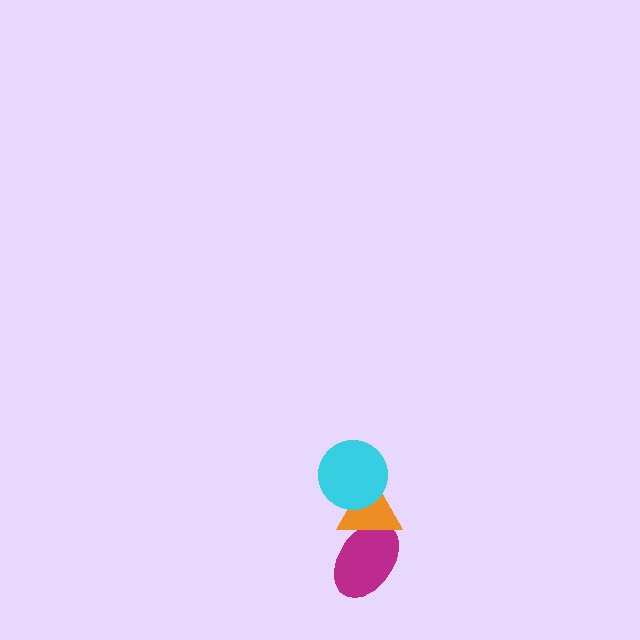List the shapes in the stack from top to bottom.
From top to bottom: the cyan circle, the orange triangle, the magenta ellipse.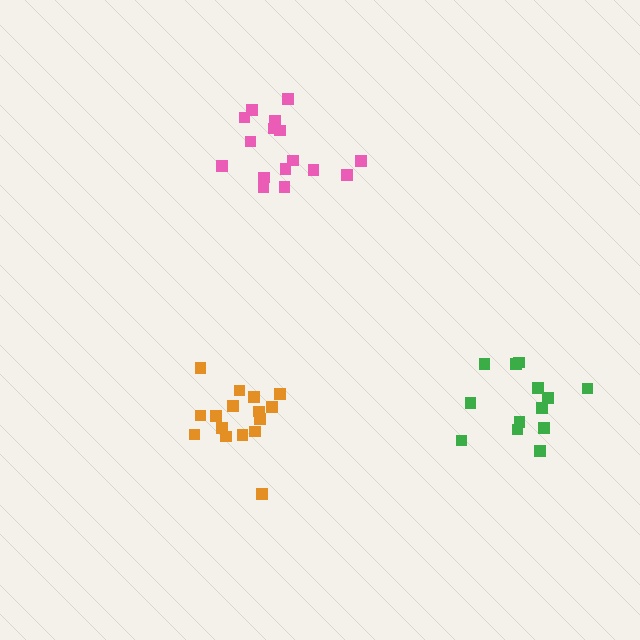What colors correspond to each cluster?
The clusters are colored: pink, green, orange.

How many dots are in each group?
Group 1: 16 dots, Group 2: 13 dots, Group 3: 16 dots (45 total).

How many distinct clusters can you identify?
There are 3 distinct clusters.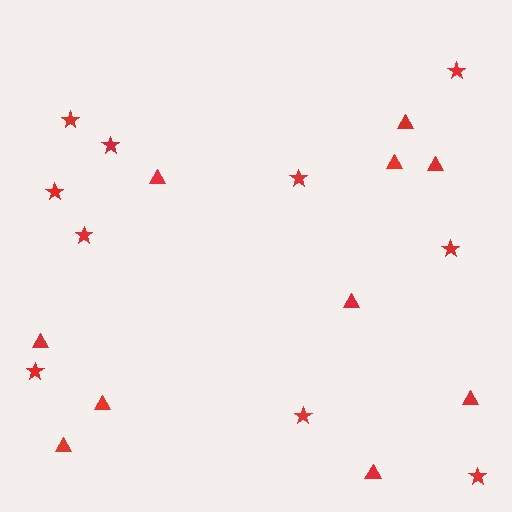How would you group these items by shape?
There are 2 groups: one group of triangles (10) and one group of stars (10).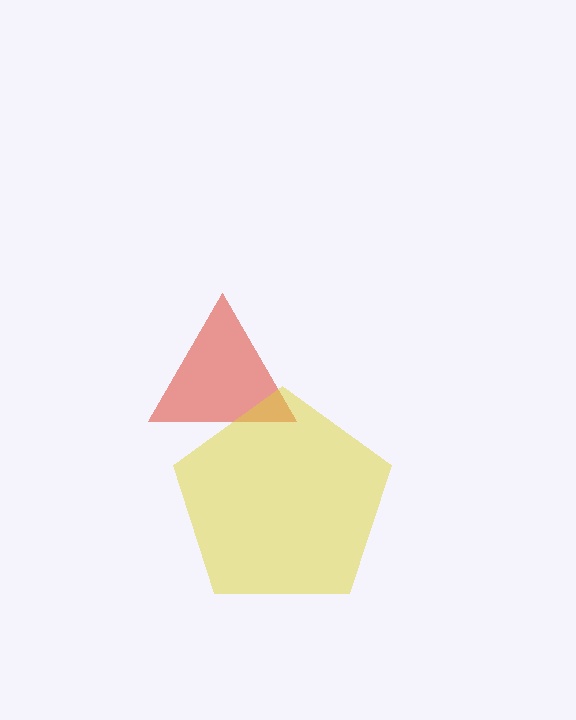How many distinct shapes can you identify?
There are 2 distinct shapes: a red triangle, a yellow pentagon.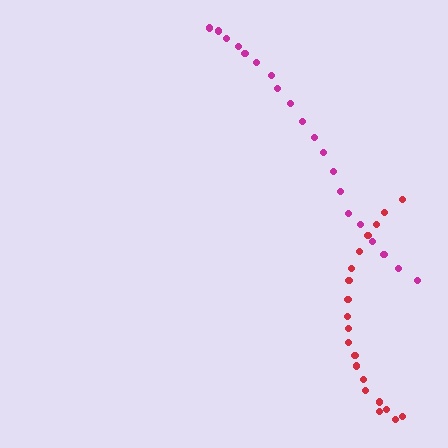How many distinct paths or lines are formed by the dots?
There are 2 distinct paths.